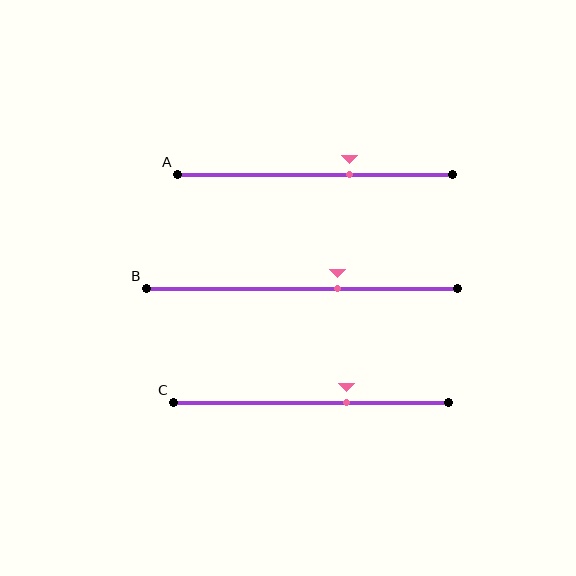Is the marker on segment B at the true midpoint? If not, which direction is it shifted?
No, the marker on segment B is shifted to the right by about 12% of the segment length.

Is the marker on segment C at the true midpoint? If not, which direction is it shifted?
No, the marker on segment C is shifted to the right by about 13% of the segment length.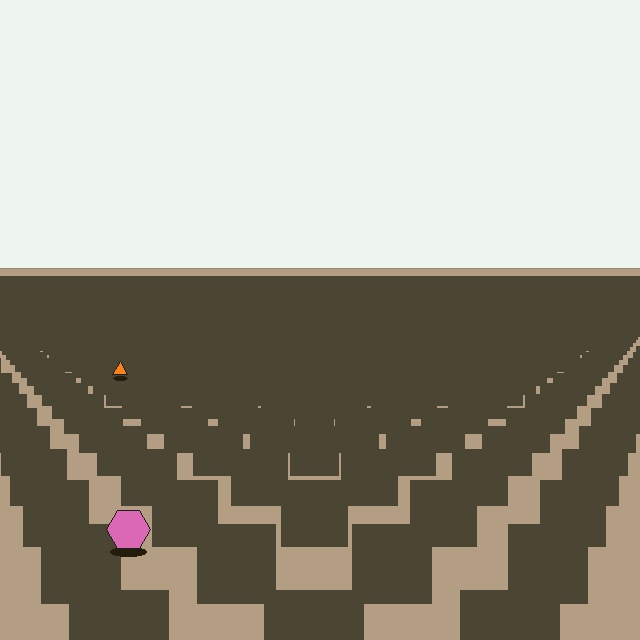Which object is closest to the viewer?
The pink hexagon is closest. The texture marks near it are larger and more spread out.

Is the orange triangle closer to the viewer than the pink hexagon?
No. The pink hexagon is closer — you can tell from the texture gradient: the ground texture is coarser near it.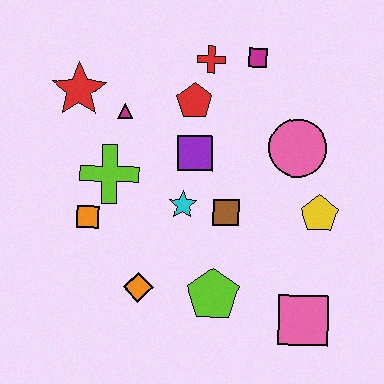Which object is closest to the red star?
The magenta triangle is closest to the red star.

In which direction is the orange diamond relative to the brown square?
The orange diamond is to the left of the brown square.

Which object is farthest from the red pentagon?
The pink square is farthest from the red pentagon.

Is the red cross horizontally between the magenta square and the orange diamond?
Yes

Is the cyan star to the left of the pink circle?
Yes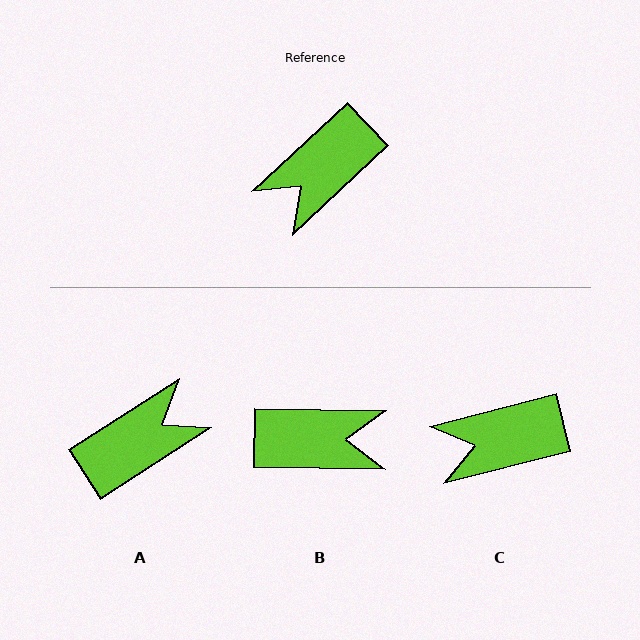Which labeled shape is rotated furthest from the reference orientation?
A, about 170 degrees away.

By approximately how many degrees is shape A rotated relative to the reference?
Approximately 170 degrees counter-clockwise.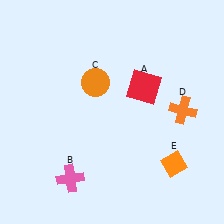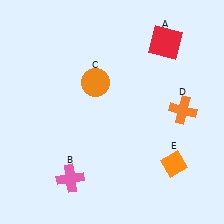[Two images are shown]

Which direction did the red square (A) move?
The red square (A) moved up.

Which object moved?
The red square (A) moved up.